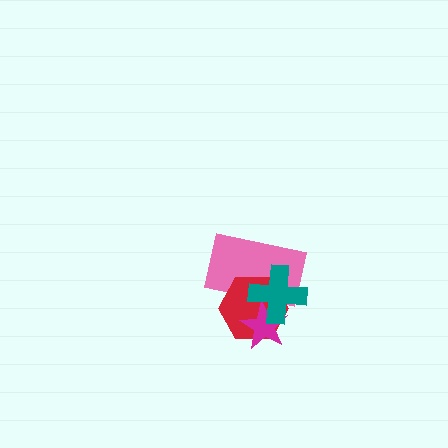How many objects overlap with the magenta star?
3 objects overlap with the magenta star.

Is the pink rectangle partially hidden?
Yes, it is partially covered by another shape.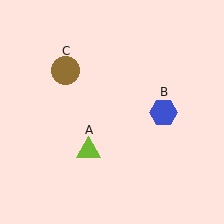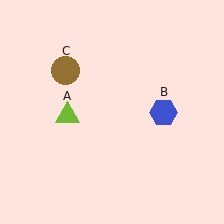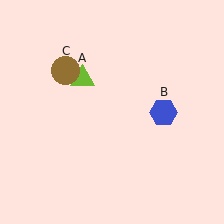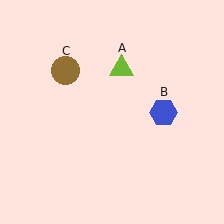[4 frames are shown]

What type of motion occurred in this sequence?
The lime triangle (object A) rotated clockwise around the center of the scene.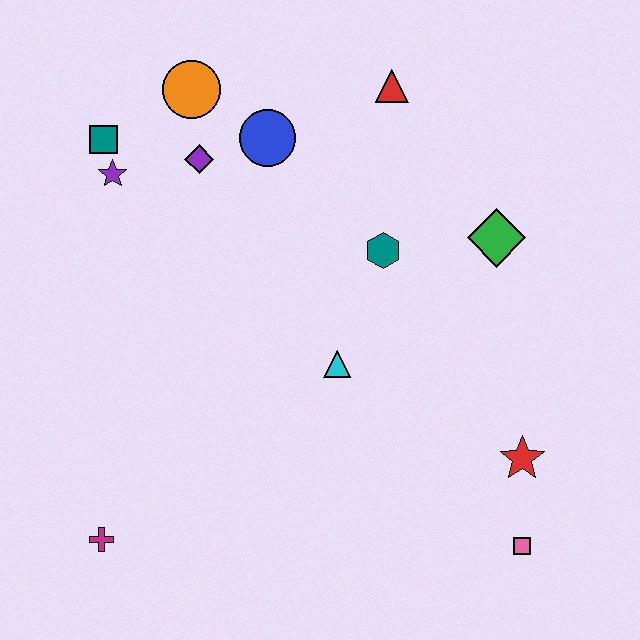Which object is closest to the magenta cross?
The cyan triangle is closest to the magenta cross.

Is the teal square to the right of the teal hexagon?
No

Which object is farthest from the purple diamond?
The pink square is farthest from the purple diamond.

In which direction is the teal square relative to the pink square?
The teal square is to the left of the pink square.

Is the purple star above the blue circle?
No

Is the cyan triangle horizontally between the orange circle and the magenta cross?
No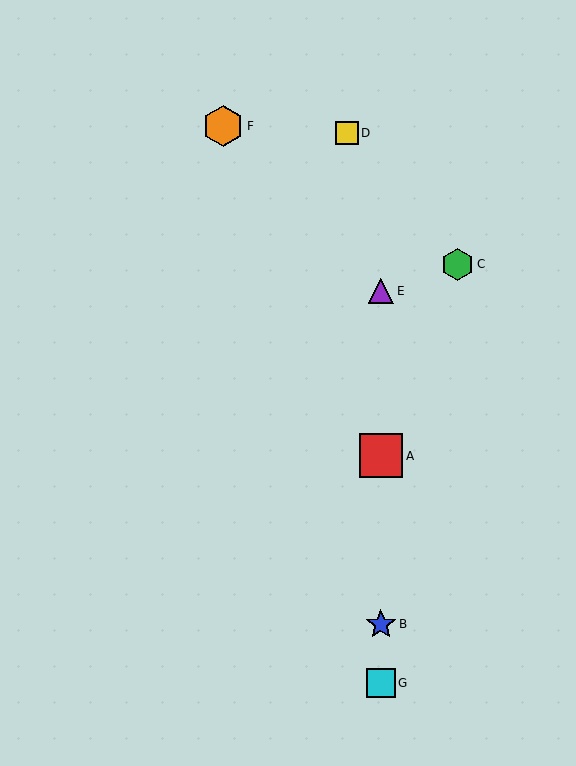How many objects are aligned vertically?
4 objects (A, B, E, G) are aligned vertically.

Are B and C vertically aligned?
No, B is at x≈381 and C is at x≈458.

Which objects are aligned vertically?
Objects A, B, E, G are aligned vertically.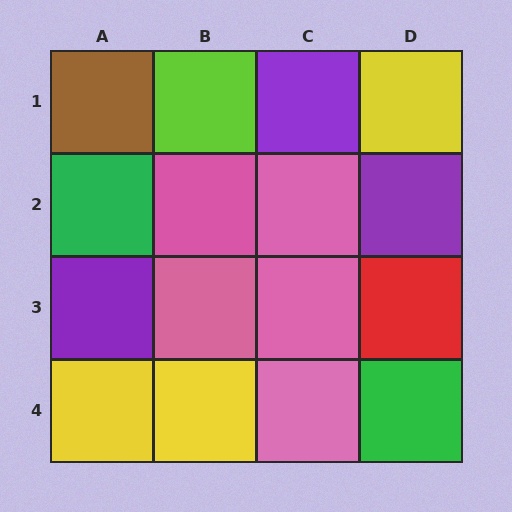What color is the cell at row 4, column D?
Green.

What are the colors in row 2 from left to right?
Green, pink, pink, purple.